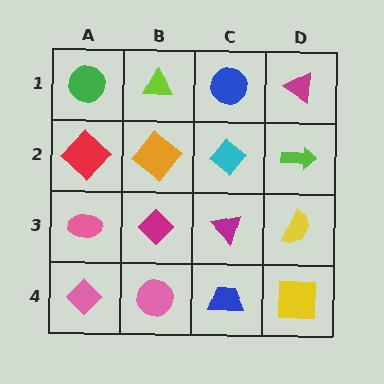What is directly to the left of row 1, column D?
A blue circle.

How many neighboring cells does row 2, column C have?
4.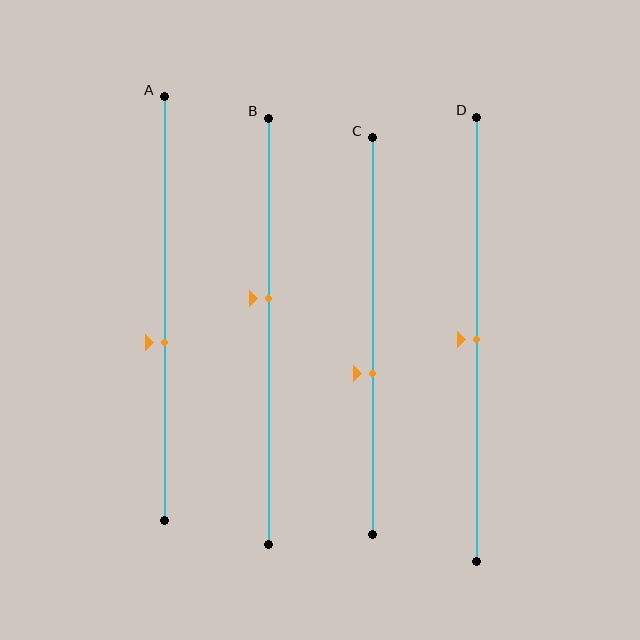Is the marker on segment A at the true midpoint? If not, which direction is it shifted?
No, the marker on segment A is shifted downward by about 8% of the segment length.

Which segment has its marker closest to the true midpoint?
Segment D has its marker closest to the true midpoint.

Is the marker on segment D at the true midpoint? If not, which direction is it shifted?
Yes, the marker on segment D is at the true midpoint.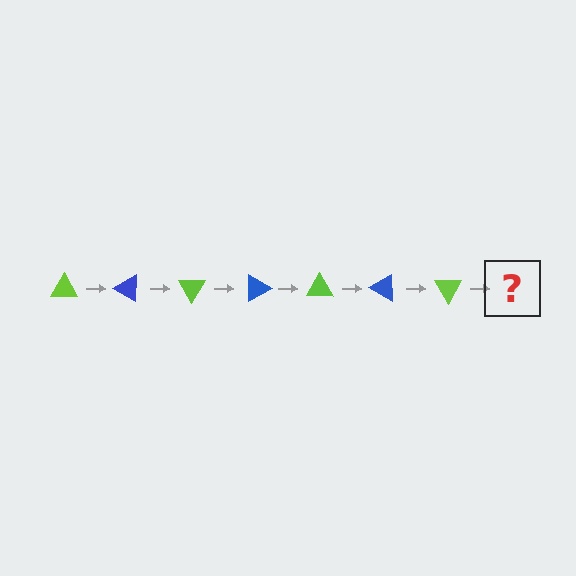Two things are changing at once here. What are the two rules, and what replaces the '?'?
The two rules are that it rotates 30 degrees each step and the color cycles through lime and blue. The '?' should be a blue triangle, rotated 210 degrees from the start.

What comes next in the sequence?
The next element should be a blue triangle, rotated 210 degrees from the start.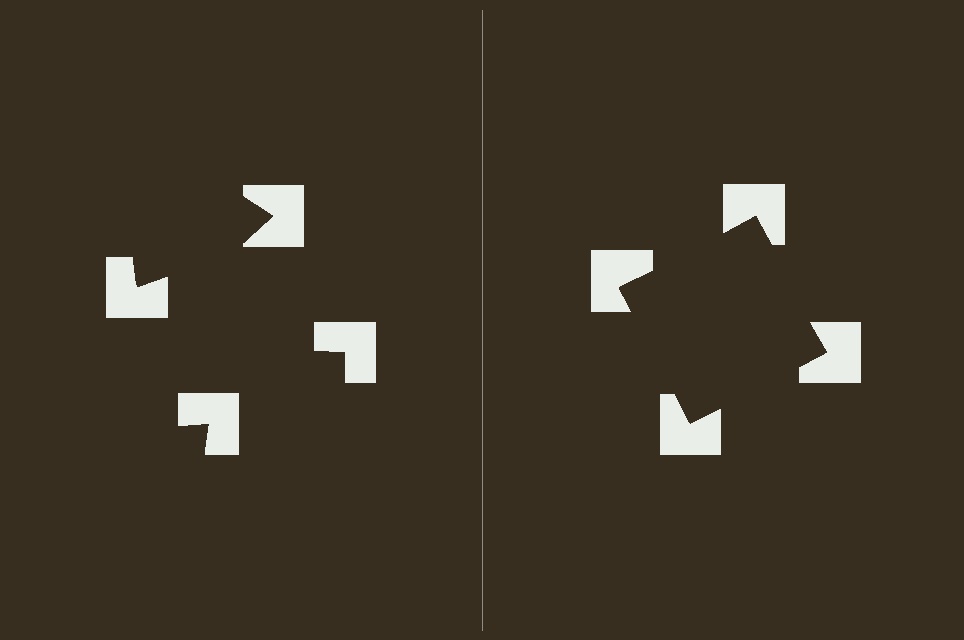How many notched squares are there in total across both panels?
8 — 4 on each side.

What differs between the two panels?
The notched squares are positioned identically on both sides; only the wedge orientations differ. On the right they align to a square; on the left they are misaligned.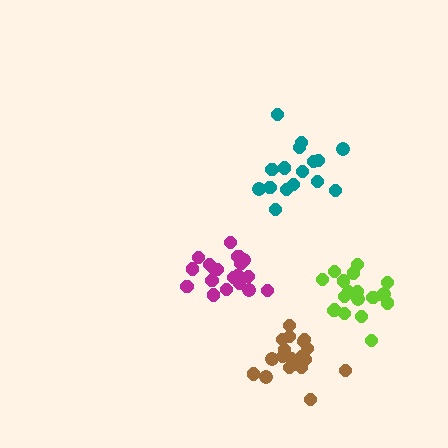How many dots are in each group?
Group 1: 20 dots, Group 2: 16 dots, Group 3: 19 dots, Group 4: 19 dots (74 total).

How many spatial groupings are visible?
There are 4 spatial groupings.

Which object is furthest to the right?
The lime cluster is rightmost.